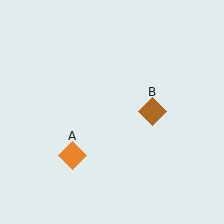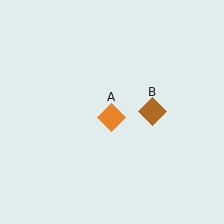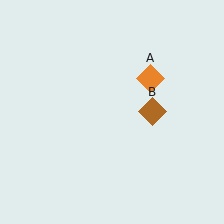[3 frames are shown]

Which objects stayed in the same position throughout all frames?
Brown diamond (object B) remained stationary.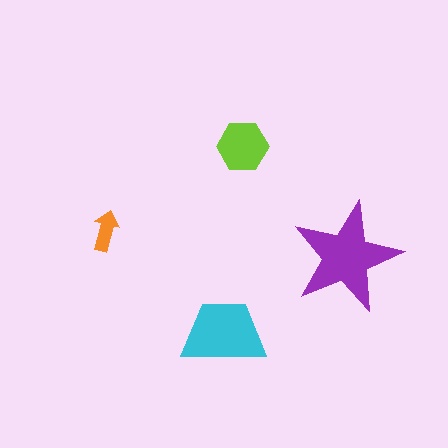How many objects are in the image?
There are 4 objects in the image.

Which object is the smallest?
The orange arrow.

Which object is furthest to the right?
The purple star is rightmost.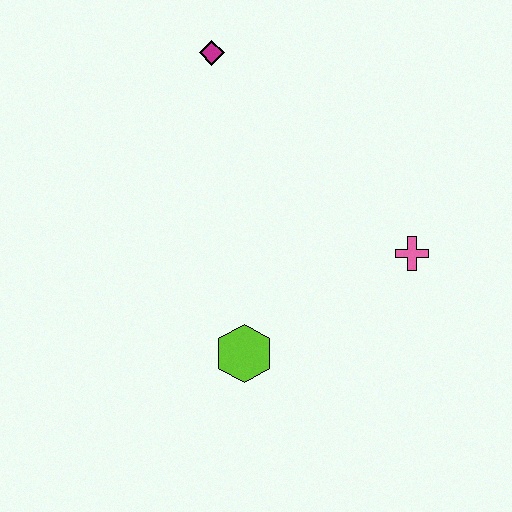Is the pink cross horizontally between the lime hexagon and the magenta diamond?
No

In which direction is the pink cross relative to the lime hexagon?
The pink cross is to the right of the lime hexagon.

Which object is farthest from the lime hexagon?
The magenta diamond is farthest from the lime hexagon.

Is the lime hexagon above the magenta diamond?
No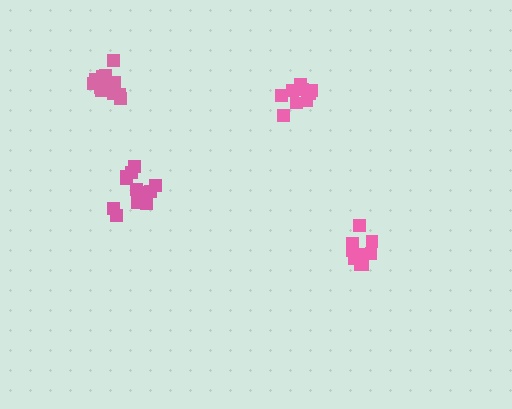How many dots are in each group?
Group 1: 12 dots, Group 2: 9 dots, Group 3: 14 dots, Group 4: 9 dots (44 total).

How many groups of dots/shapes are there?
There are 4 groups.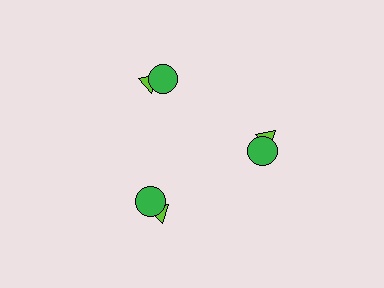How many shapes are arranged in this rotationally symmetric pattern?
There are 6 shapes, arranged in 3 groups of 2.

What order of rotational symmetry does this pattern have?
This pattern has 3-fold rotational symmetry.